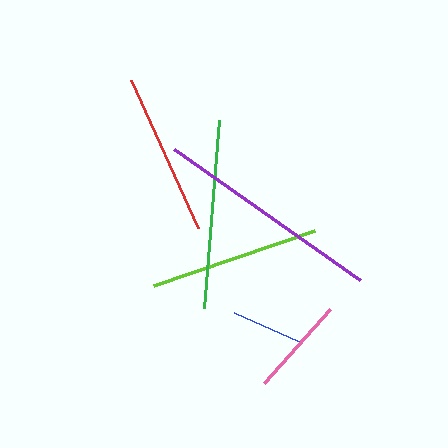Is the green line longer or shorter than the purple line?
The purple line is longer than the green line.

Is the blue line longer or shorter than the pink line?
The pink line is longer than the blue line.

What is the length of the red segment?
The red segment is approximately 163 pixels long.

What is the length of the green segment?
The green segment is approximately 188 pixels long.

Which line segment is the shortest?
The blue line is the shortest at approximately 71 pixels.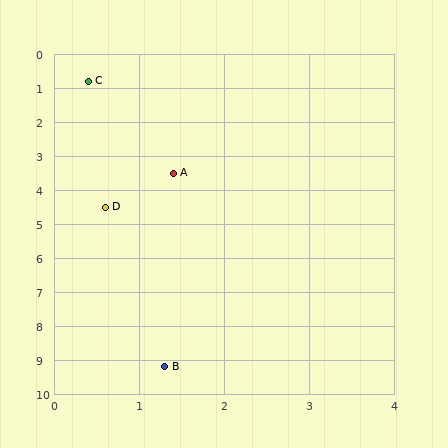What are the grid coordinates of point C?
Point C is at approximately (0.4, 0.8).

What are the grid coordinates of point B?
Point B is at approximately (1.3, 9.2).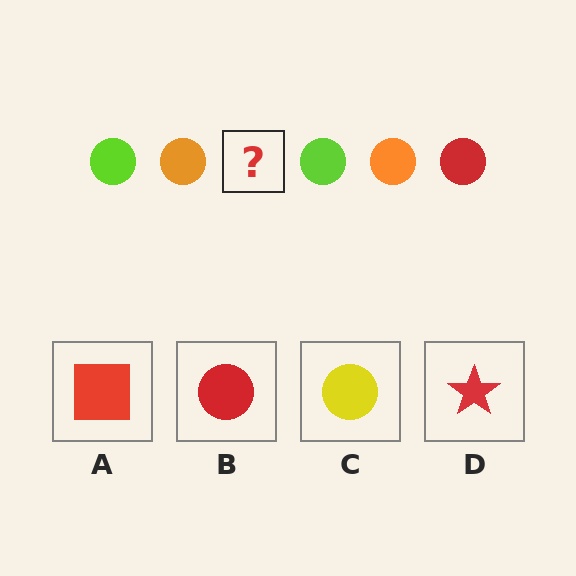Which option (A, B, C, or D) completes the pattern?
B.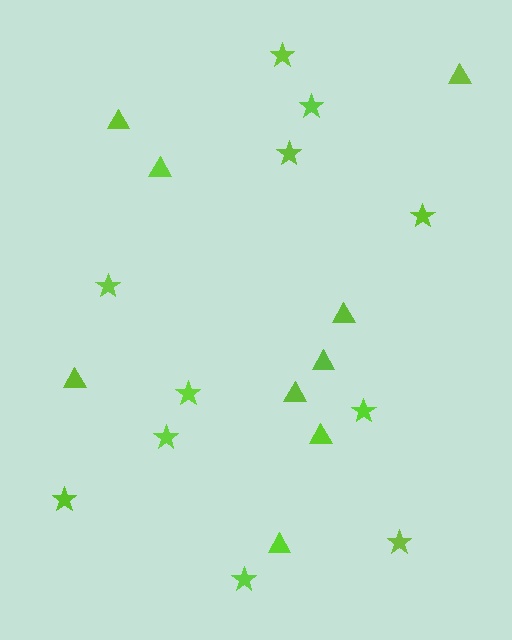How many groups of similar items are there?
There are 2 groups: one group of stars (11) and one group of triangles (9).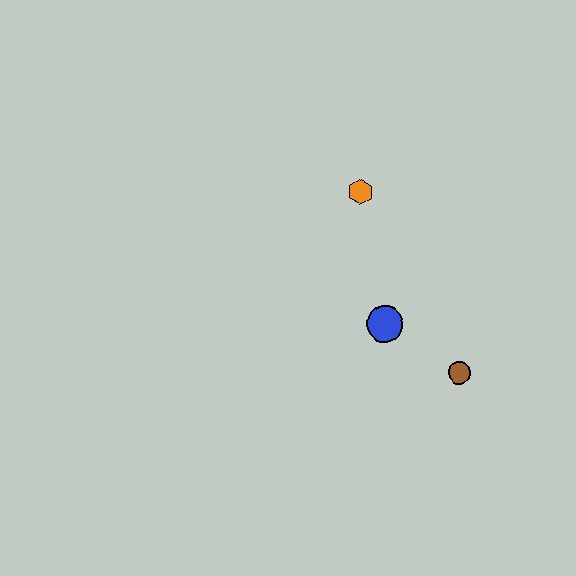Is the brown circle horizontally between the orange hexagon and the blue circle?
No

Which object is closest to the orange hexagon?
The blue circle is closest to the orange hexagon.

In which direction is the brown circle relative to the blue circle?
The brown circle is to the right of the blue circle.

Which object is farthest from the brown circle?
The orange hexagon is farthest from the brown circle.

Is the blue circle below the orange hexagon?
Yes